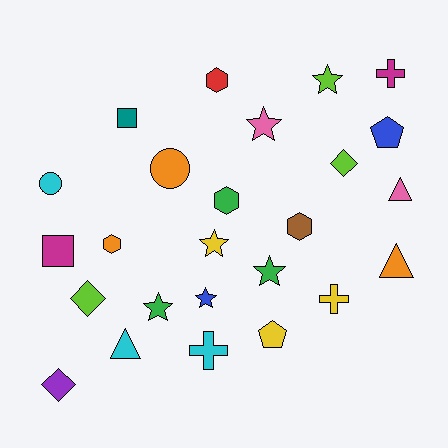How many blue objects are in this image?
There are 2 blue objects.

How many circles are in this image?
There are 2 circles.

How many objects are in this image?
There are 25 objects.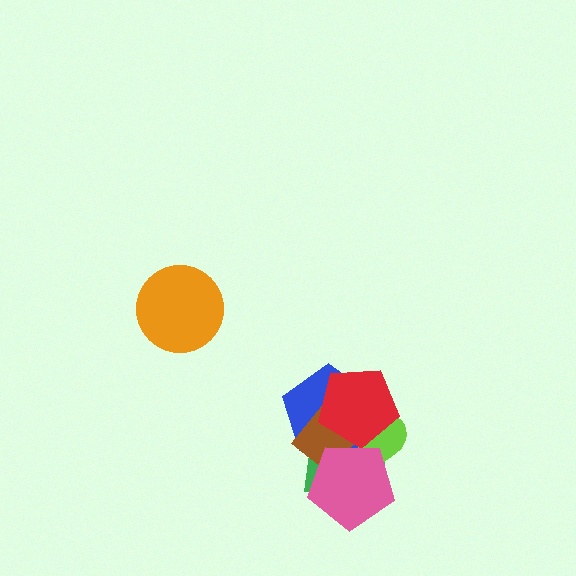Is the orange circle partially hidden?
No, no other shape covers it.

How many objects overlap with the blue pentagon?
5 objects overlap with the blue pentagon.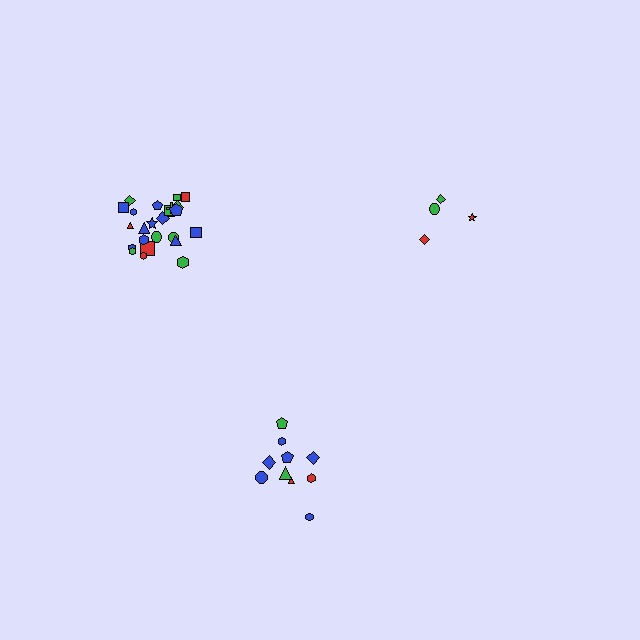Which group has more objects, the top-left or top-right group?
The top-left group.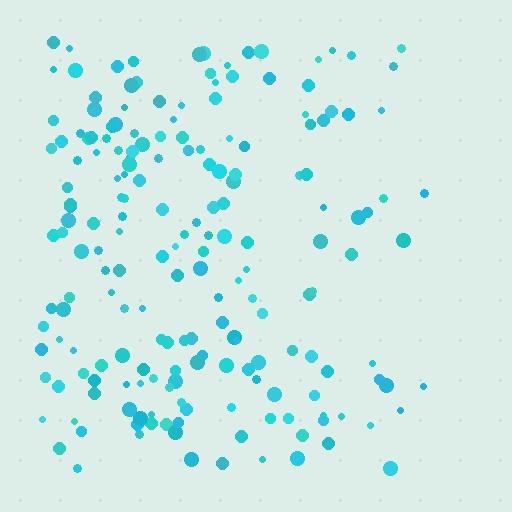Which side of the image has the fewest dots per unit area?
The right.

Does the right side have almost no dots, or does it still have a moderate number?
Still a moderate number, just noticeably fewer than the left.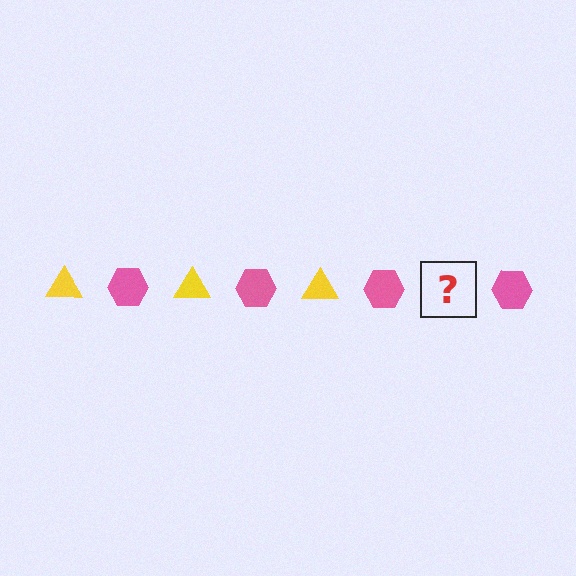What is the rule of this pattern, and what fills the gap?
The rule is that the pattern alternates between yellow triangle and pink hexagon. The gap should be filled with a yellow triangle.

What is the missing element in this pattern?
The missing element is a yellow triangle.